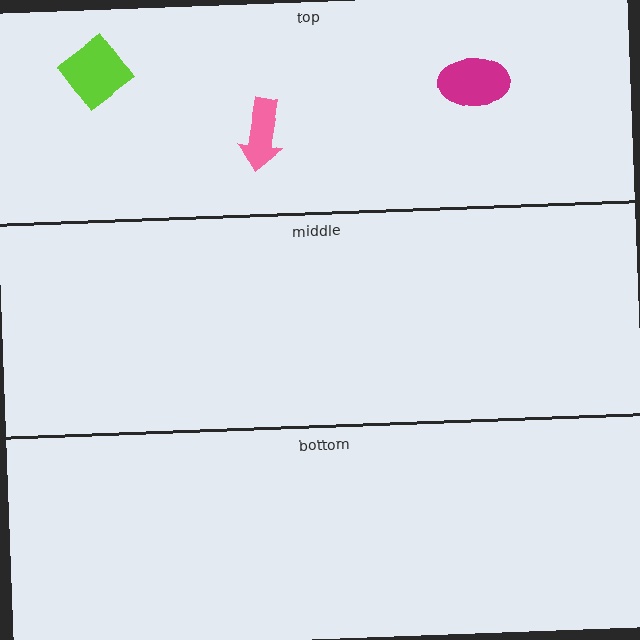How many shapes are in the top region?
3.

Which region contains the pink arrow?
The top region.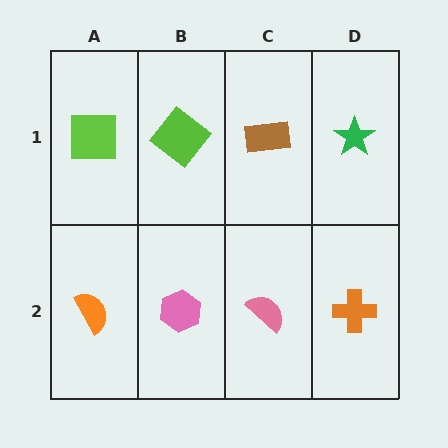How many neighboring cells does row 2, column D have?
2.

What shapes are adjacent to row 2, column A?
A lime square (row 1, column A), a pink hexagon (row 2, column B).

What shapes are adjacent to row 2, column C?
A brown rectangle (row 1, column C), a pink hexagon (row 2, column B), an orange cross (row 2, column D).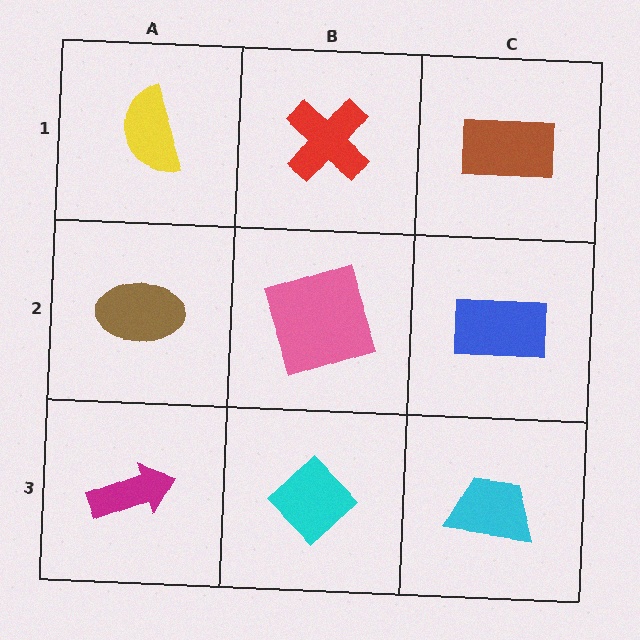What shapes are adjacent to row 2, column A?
A yellow semicircle (row 1, column A), a magenta arrow (row 3, column A), a pink square (row 2, column B).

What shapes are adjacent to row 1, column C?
A blue rectangle (row 2, column C), a red cross (row 1, column B).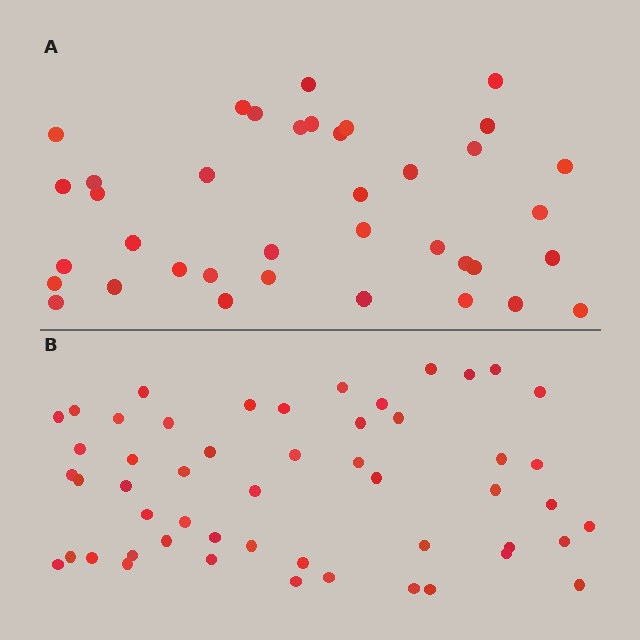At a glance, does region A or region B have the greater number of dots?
Region B (the bottom region) has more dots.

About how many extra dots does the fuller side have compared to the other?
Region B has approximately 15 more dots than region A.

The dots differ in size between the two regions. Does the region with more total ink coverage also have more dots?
No. Region A has more total ink coverage because its dots are larger, but region B actually contains more individual dots. Total area can be misleading — the number of items is what matters here.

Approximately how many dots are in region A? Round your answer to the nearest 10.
About 40 dots. (The exact count is 38, which rounds to 40.)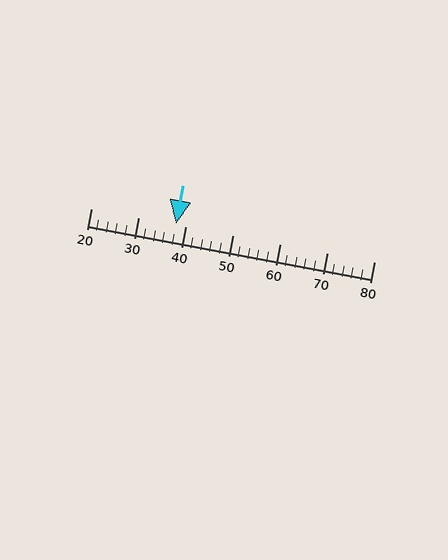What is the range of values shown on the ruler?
The ruler shows values from 20 to 80.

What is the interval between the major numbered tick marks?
The major tick marks are spaced 10 units apart.